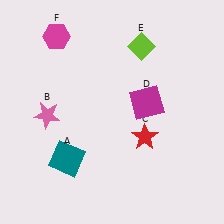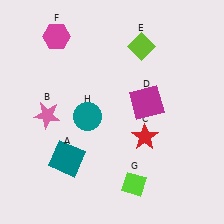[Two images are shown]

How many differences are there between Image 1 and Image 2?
There are 2 differences between the two images.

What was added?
A lime diamond (G), a teal circle (H) were added in Image 2.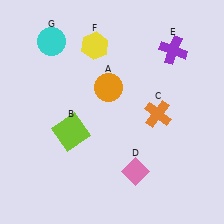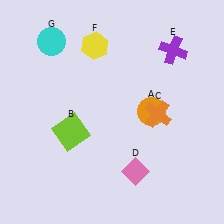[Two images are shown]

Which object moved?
The orange circle (A) moved right.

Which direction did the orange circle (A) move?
The orange circle (A) moved right.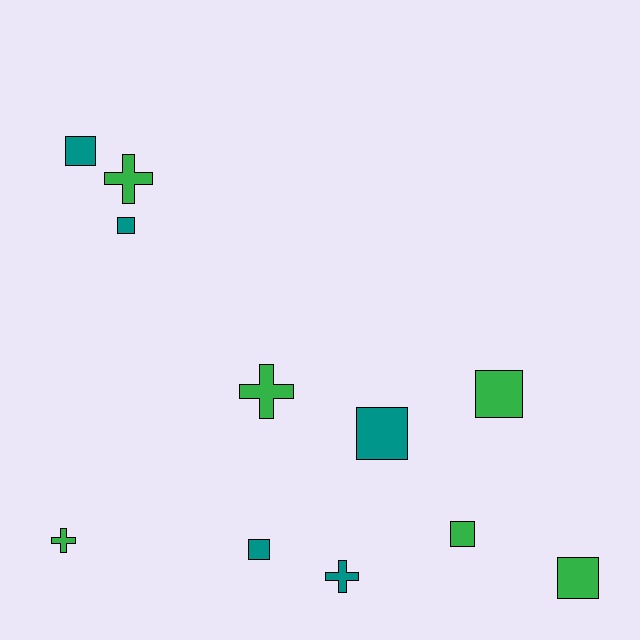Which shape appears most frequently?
Square, with 7 objects.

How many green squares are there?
There are 3 green squares.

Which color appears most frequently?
Green, with 6 objects.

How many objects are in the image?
There are 11 objects.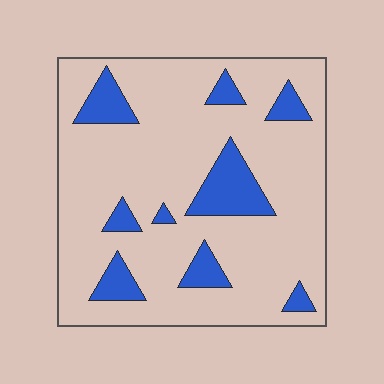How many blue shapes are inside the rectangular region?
9.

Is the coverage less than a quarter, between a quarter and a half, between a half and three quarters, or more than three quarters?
Less than a quarter.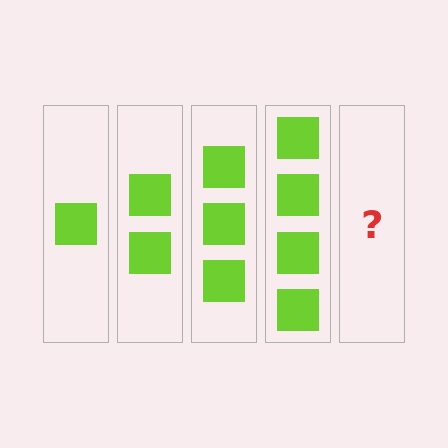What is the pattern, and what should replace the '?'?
The pattern is that each step adds one more square. The '?' should be 5 squares.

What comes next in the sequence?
The next element should be 5 squares.